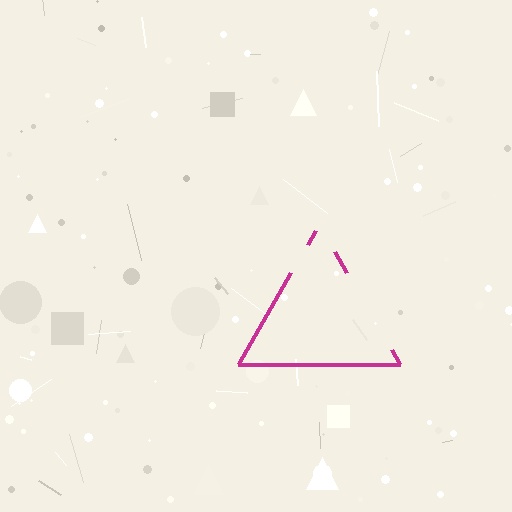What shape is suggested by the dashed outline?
The dashed outline suggests a triangle.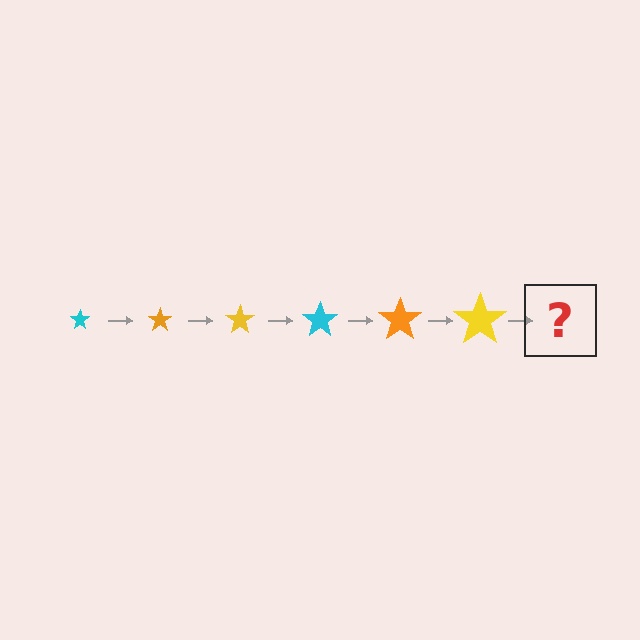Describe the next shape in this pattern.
It should be a cyan star, larger than the previous one.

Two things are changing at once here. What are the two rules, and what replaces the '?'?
The two rules are that the star grows larger each step and the color cycles through cyan, orange, and yellow. The '?' should be a cyan star, larger than the previous one.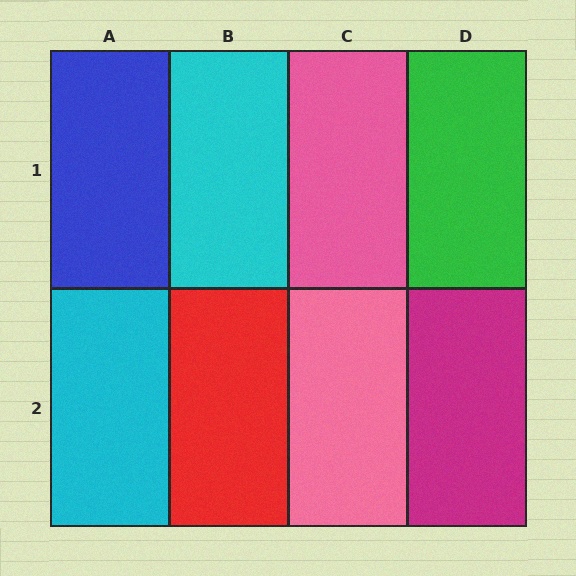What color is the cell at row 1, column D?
Green.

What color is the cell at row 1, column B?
Cyan.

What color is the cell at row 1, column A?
Blue.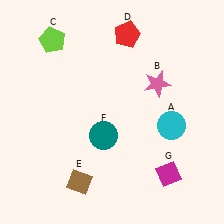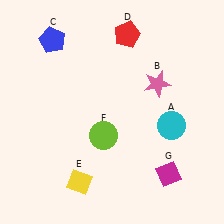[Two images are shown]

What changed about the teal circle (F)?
In Image 1, F is teal. In Image 2, it changed to lime.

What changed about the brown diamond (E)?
In Image 1, E is brown. In Image 2, it changed to yellow.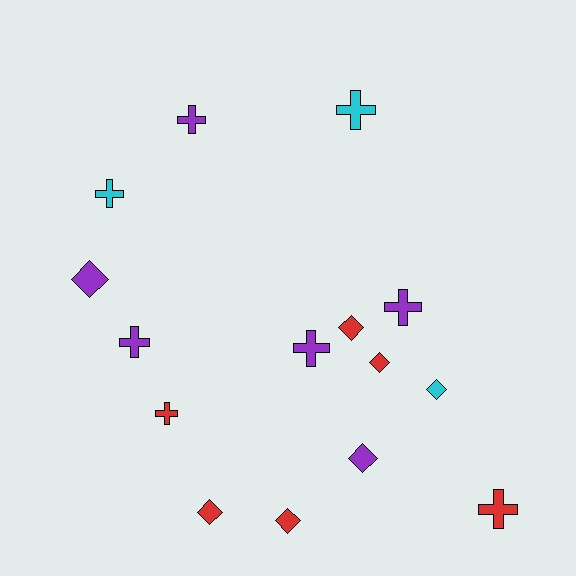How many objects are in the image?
There are 15 objects.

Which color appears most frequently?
Purple, with 6 objects.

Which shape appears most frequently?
Cross, with 8 objects.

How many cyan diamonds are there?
There is 1 cyan diamond.